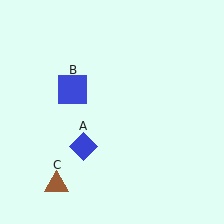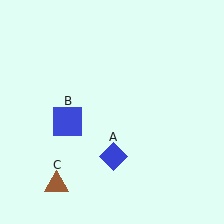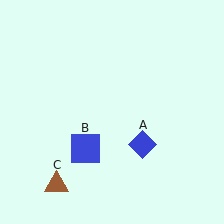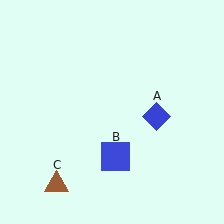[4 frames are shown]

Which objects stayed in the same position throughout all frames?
Brown triangle (object C) remained stationary.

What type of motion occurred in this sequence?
The blue diamond (object A), blue square (object B) rotated counterclockwise around the center of the scene.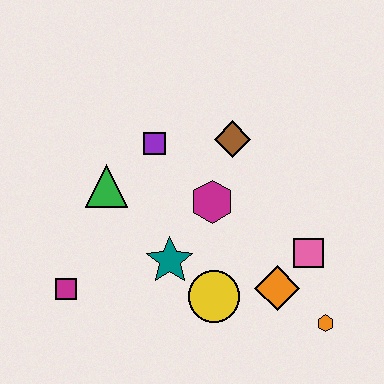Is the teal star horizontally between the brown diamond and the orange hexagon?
No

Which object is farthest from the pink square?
The magenta square is farthest from the pink square.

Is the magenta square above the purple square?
No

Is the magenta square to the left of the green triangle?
Yes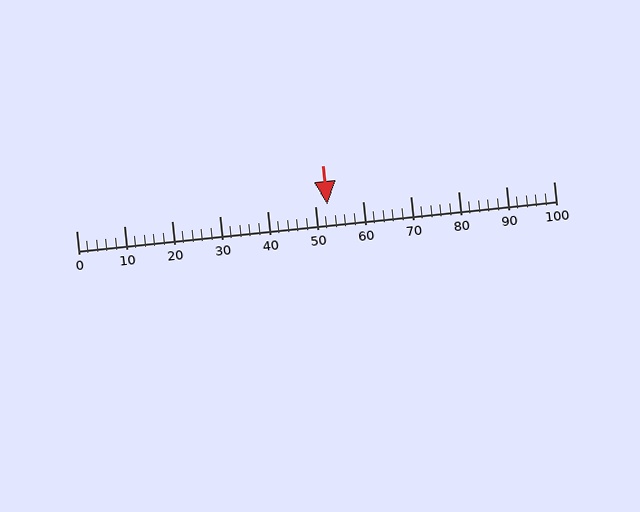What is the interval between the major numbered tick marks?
The major tick marks are spaced 10 units apart.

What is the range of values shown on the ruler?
The ruler shows values from 0 to 100.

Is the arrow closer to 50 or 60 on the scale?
The arrow is closer to 50.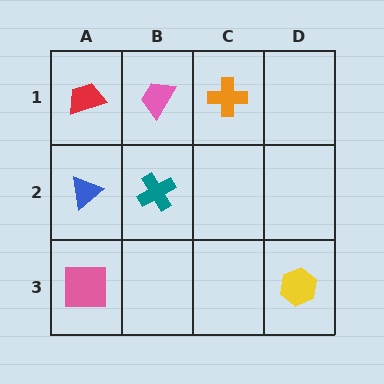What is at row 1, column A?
A red trapezoid.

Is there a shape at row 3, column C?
No, that cell is empty.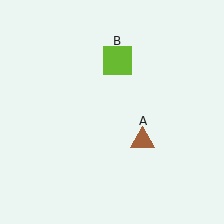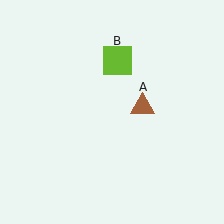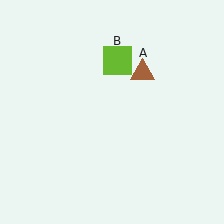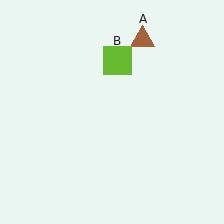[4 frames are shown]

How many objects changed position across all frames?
1 object changed position: brown triangle (object A).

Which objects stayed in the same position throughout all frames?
Lime square (object B) remained stationary.